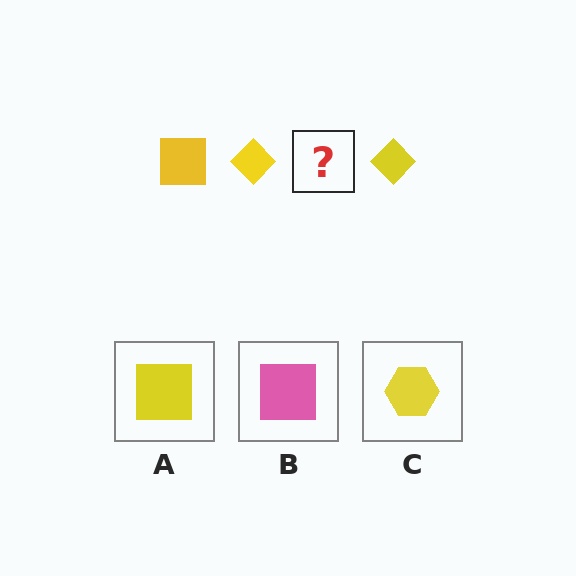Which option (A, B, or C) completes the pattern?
A.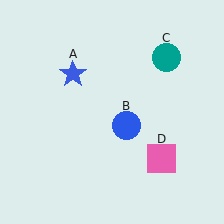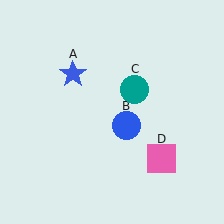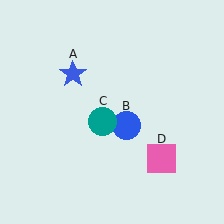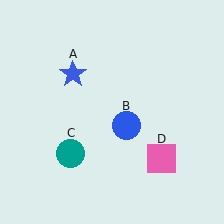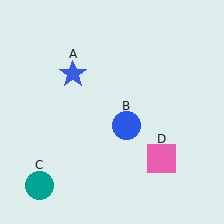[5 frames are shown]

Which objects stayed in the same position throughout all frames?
Blue star (object A) and blue circle (object B) and pink square (object D) remained stationary.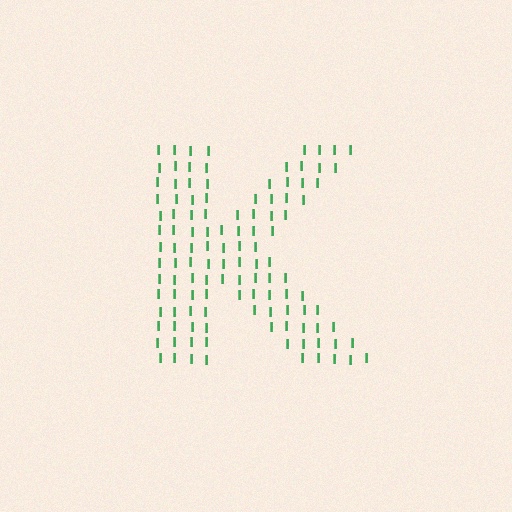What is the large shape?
The large shape is the letter K.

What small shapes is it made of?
It is made of small letter I's.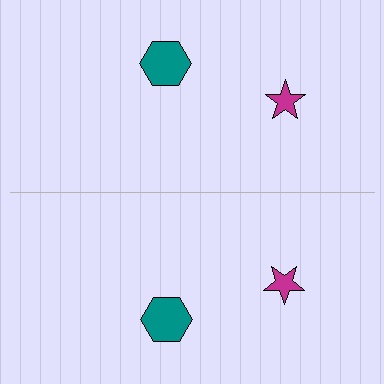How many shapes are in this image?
There are 4 shapes in this image.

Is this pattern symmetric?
Yes, this pattern has bilateral (reflection) symmetry.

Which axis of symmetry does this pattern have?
The pattern has a horizontal axis of symmetry running through the center of the image.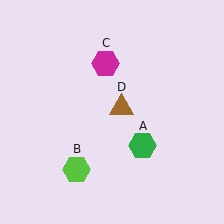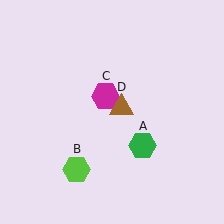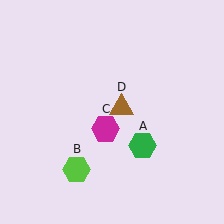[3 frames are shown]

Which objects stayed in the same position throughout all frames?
Green hexagon (object A) and lime hexagon (object B) and brown triangle (object D) remained stationary.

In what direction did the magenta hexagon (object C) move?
The magenta hexagon (object C) moved down.